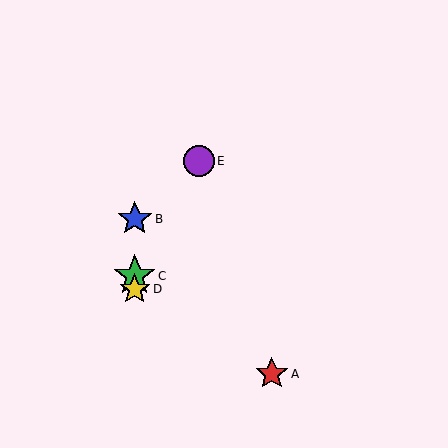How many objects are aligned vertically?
3 objects (B, C, D) are aligned vertically.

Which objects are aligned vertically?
Objects B, C, D are aligned vertically.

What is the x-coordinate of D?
Object D is at x≈135.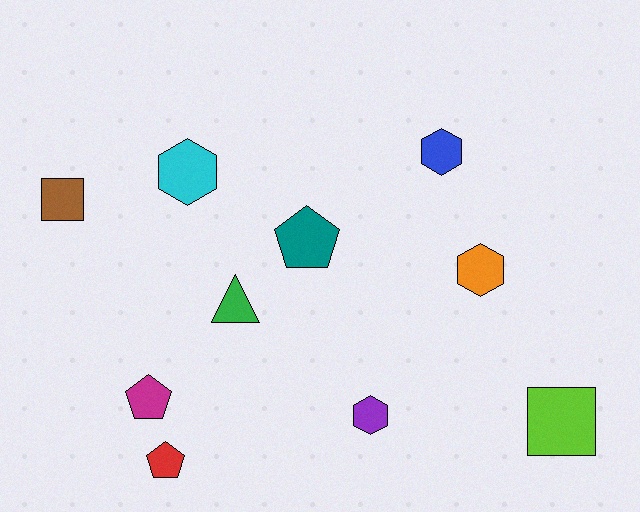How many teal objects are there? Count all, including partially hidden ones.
There is 1 teal object.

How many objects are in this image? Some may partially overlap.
There are 10 objects.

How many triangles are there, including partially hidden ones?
There is 1 triangle.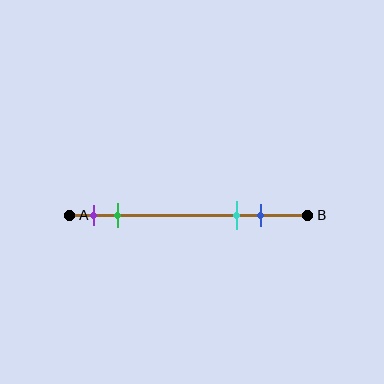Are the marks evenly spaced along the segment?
No, the marks are not evenly spaced.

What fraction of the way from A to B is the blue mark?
The blue mark is approximately 80% (0.8) of the way from A to B.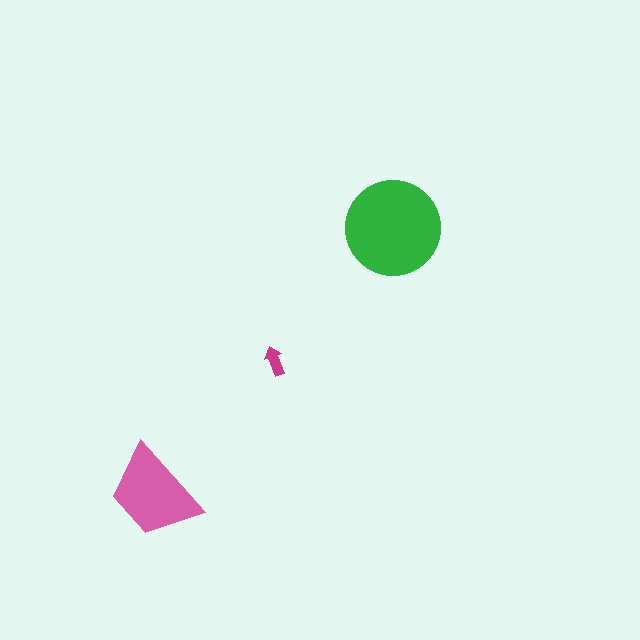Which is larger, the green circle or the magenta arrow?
The green circle.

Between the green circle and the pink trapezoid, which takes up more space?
The green circle.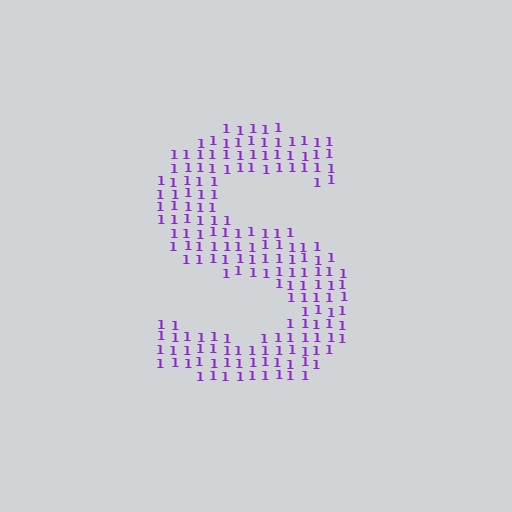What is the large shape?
The large shape is the letter S.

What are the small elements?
The small elements are digit 1's.